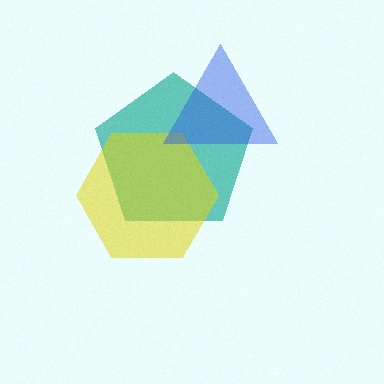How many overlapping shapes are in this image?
There are 3 overlapping shapes in the image.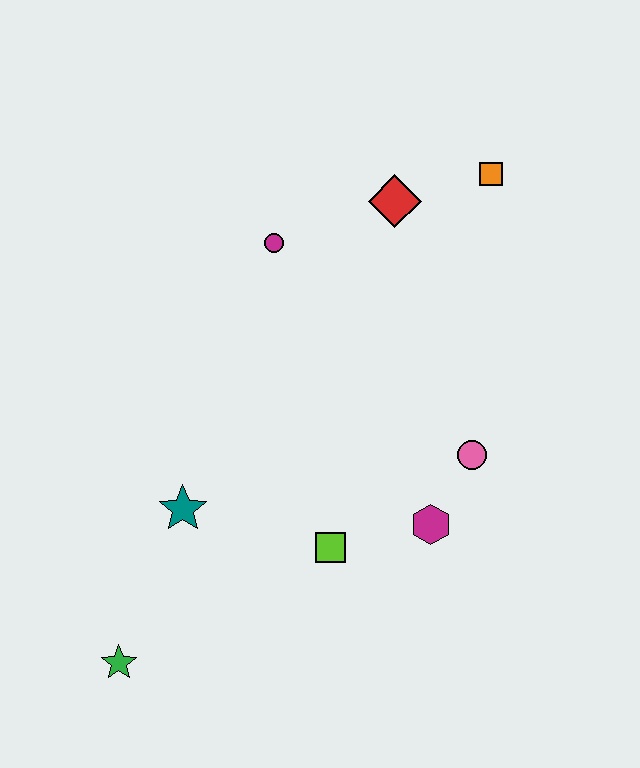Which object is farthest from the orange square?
The green star is farthest from the orange square.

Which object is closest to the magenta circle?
The red diamond is closest to the magenta circle.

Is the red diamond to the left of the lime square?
No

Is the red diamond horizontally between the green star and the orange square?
Yes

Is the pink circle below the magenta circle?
Yes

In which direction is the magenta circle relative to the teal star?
The magenta circle is above the teal star.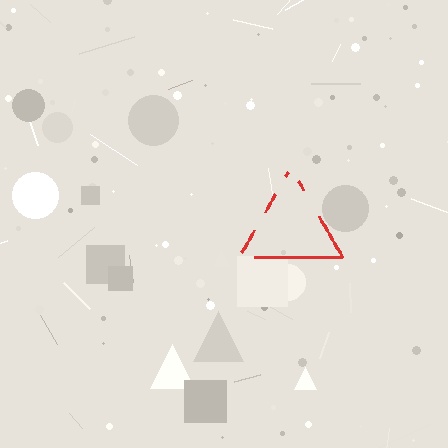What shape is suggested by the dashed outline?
The dashed outline suggests a triangle.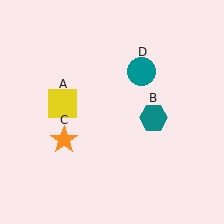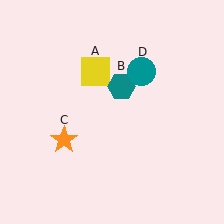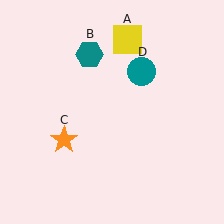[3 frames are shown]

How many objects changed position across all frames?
2 objects changed position: yellow square (object A), teal hexagon (object B).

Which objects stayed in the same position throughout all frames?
Orange star (object C) and teal circle (object D) remained stationary.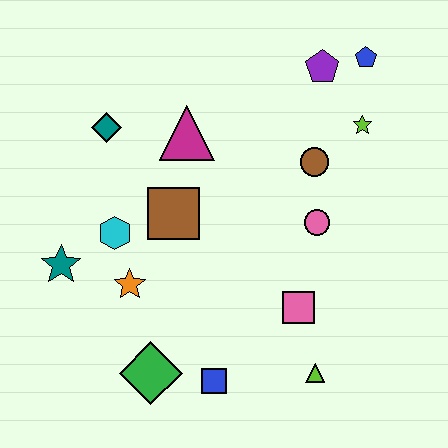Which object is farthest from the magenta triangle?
The lime triangle is farthest from the magenta triangle.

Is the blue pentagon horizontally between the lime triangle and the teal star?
No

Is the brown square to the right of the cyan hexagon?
Yes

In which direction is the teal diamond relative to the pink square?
The teal diamond is to the left of the pink square.